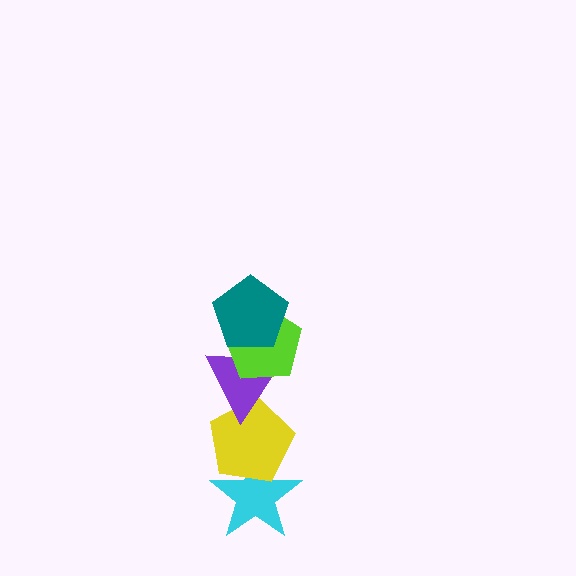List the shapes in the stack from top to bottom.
From top to bottom: the teal pentagon, the lime pentagon, the purple triangle, the yellow pentagon, the cyan star.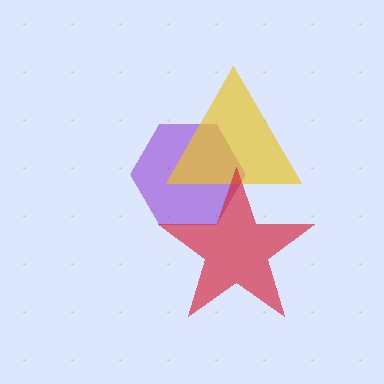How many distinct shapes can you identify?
There are 3 distinct shapes: a purple hexagon, a yellow triangle, a red star.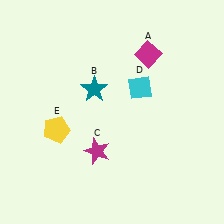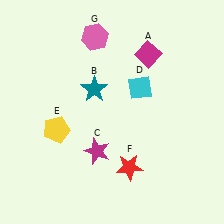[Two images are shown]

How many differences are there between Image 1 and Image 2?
There are 2 differences between the two images.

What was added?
A red star (F), a pink hexagon (G) were added in Image 2.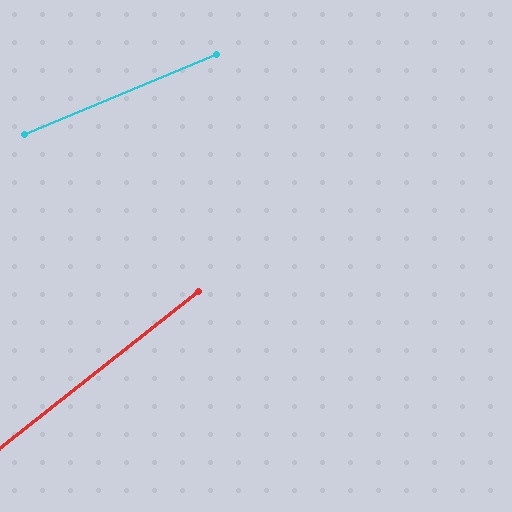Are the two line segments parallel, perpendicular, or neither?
Neither parallel nor perpendicular — they differ by about 16°.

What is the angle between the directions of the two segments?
Approximately 16 degrees.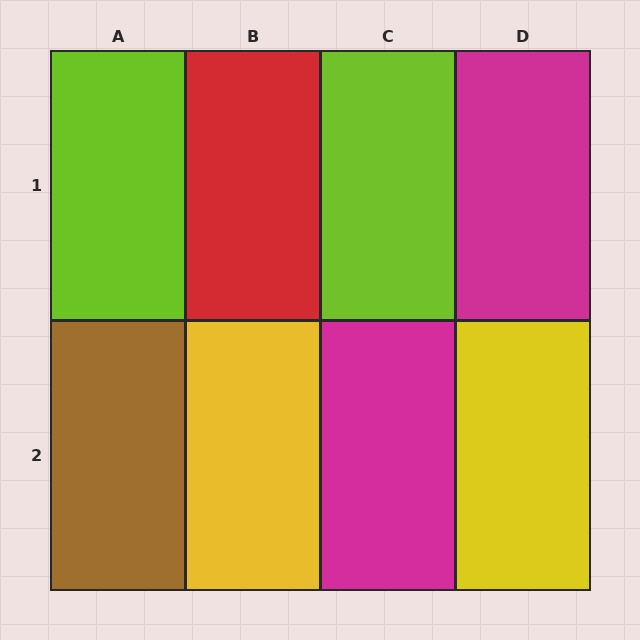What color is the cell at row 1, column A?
Lime.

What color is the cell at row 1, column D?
Magenta.